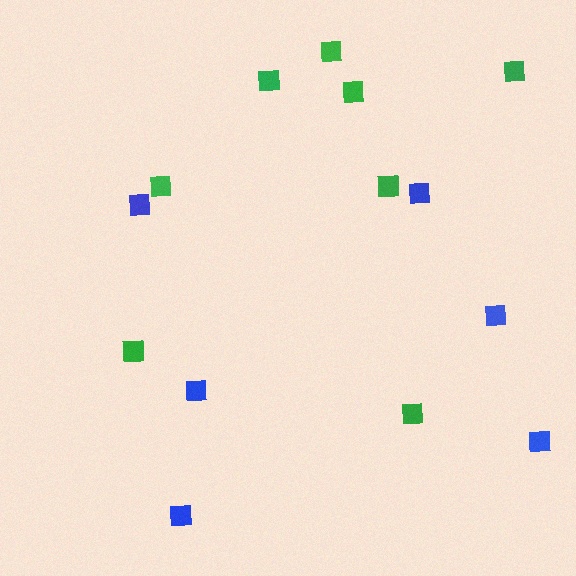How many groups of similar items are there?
There are 2 groups: one group of green squares (8) and one group of blue squares (6).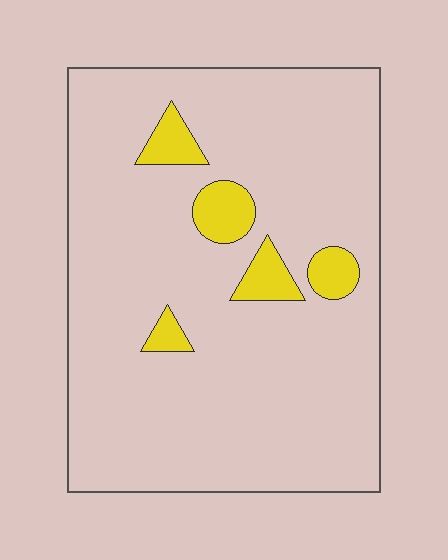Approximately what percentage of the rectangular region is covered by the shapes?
Approximately 10%.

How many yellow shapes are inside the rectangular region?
5.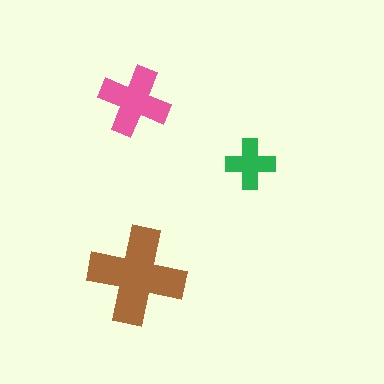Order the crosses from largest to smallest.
the brown one, the pink one, the green one.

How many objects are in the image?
There are 3 objects in the image.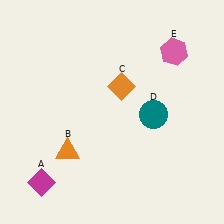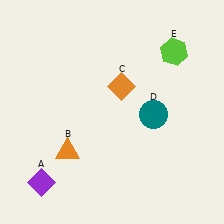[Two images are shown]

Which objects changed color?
A changed from magenta to purple. E changed from pink to lime.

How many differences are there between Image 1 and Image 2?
There are 2 differences between the two images.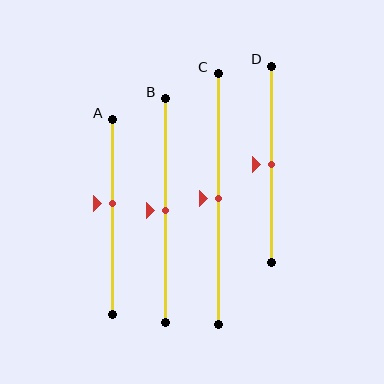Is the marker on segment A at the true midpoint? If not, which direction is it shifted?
No, the marker on segment A is shifted upward by about 7% of the segment length.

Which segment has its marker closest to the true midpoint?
Segment B has its marker closest to the true midpoint.